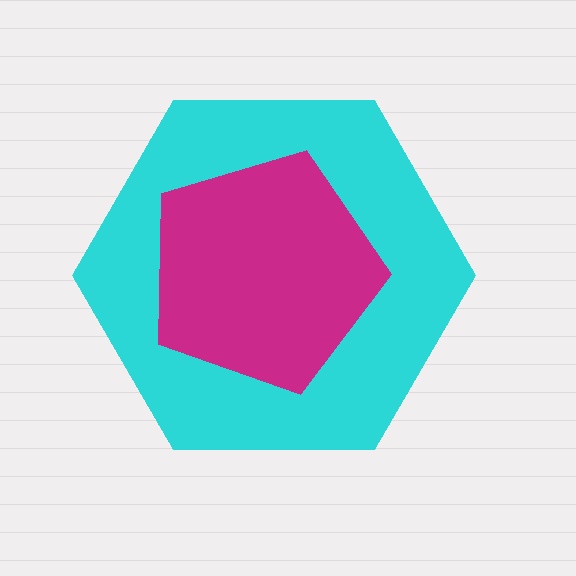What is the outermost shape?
The cyan hexagon.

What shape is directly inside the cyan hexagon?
The magenta pentagon.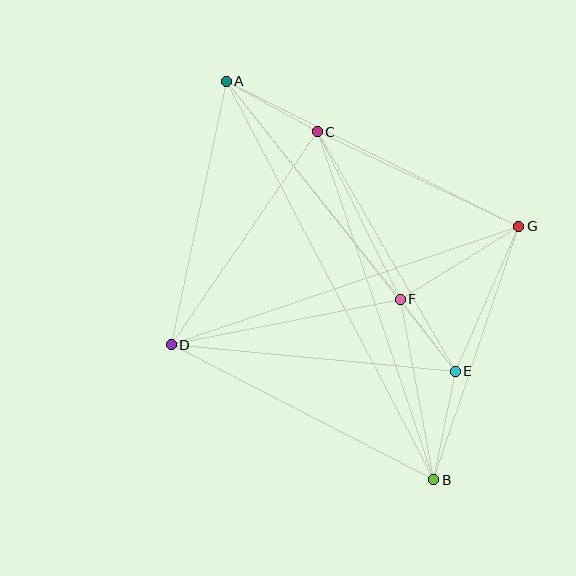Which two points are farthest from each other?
Points A and B are farthest from each other.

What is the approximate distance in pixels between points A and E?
The distance between A and E is approximately 370 pixels.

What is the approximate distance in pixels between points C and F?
The distance between C and F is approximately 187 pixels.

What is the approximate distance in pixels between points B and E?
The distance between B and E is approximately 110 pixels.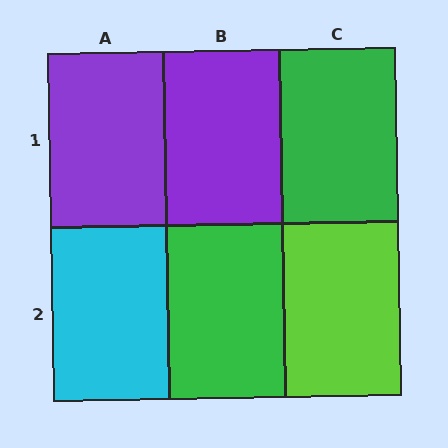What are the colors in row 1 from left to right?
Purple, purple, green.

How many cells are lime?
1 cell is lime.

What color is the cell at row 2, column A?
Cyan.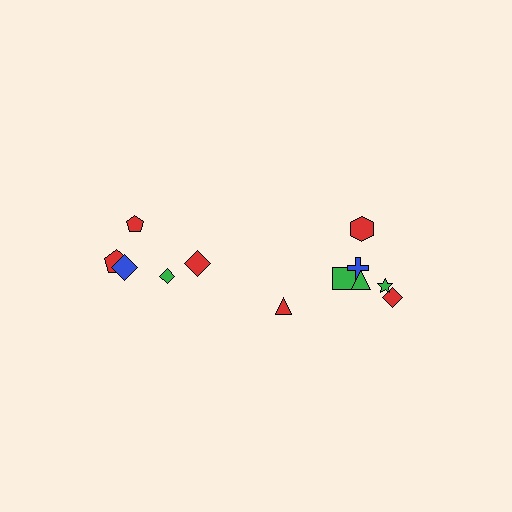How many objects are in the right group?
There are 7 objects.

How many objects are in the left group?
There are 5 objects.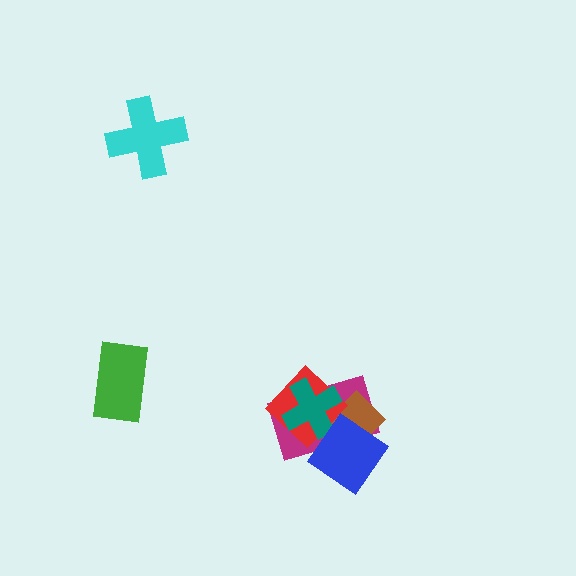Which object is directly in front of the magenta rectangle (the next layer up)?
The brown diamond is directly in front of the magenta rectangle.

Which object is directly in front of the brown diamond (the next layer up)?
The red diamond is directly in front of the brown diamond.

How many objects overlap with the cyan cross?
0 objects overlap with the cyan cross.